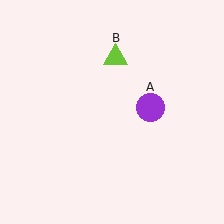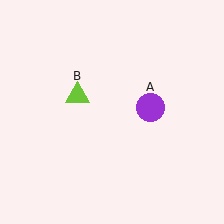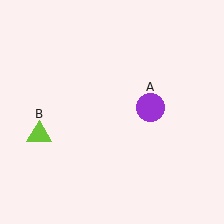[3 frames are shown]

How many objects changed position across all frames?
1 object changed position: lime triangle (object B).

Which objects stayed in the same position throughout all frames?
Purple circle (object A) remained stationary.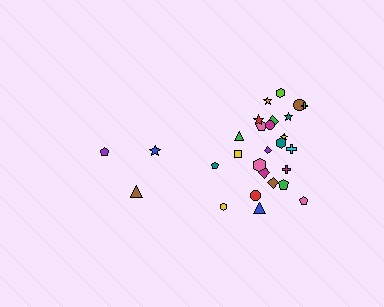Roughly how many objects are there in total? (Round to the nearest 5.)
Roughly 30 objects in total.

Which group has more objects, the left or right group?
The right group.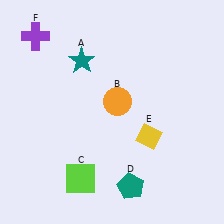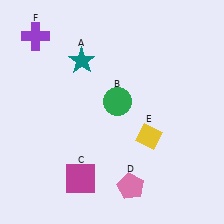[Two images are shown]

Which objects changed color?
B changed from orange to green. C changed from lime to magenta. D changed from teal to pink.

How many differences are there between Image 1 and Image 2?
There are 3 differences between the two images.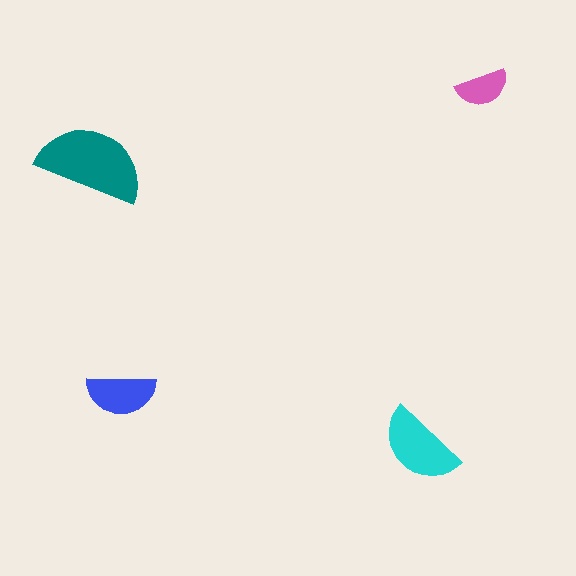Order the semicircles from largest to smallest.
the teal one, the cyan one, the blue one, the pink one.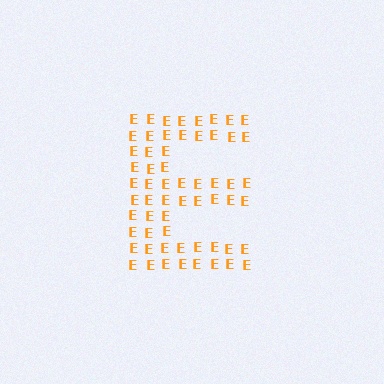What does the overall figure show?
The overall figure shows the letter E.